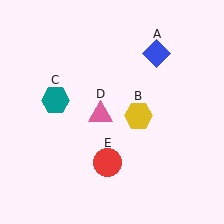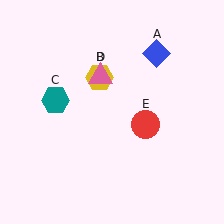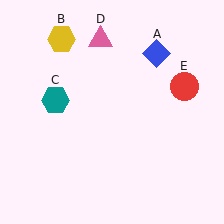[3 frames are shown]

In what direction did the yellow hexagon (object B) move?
The yellow hexagon (object B) moved up and to the left.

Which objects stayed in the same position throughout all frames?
Blue diamond (object A) and teal hexagon (object C) remained stationary.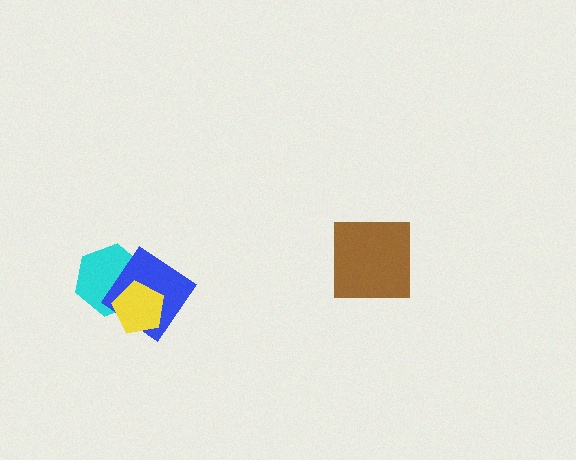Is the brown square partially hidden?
No, no other shape covers it.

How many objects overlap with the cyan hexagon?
2 objects overlap with the cyan hexagon.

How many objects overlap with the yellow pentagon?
2 objects overlap with the yellow pentagon.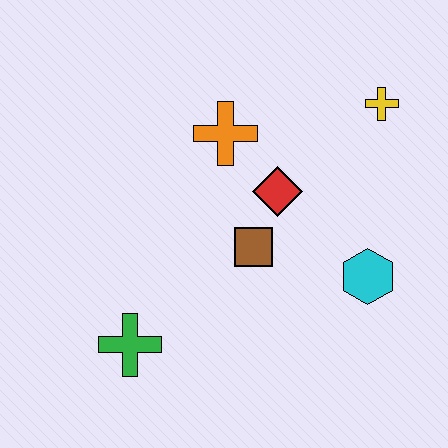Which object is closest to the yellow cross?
The red diamond is closest to the yellow cross.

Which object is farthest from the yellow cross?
The green cross is farthest from the yellow cross.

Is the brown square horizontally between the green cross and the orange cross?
No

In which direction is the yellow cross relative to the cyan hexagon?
The yellow cross is above the cyan hexagon.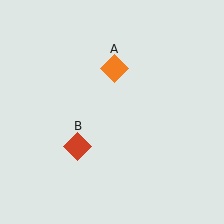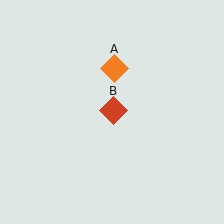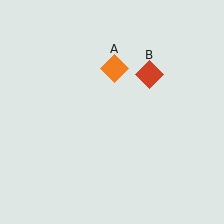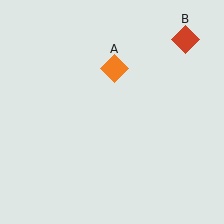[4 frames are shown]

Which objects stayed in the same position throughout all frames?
Orange diamond (object A) remained stationary.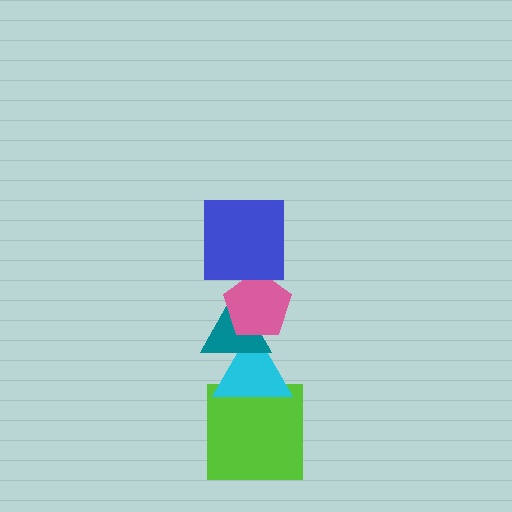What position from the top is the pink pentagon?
The pink pentagon is 2nd from the top.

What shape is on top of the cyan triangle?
The teal triangle is on top of the cyan triangle.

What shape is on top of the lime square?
The cyan triangle is on top of the lime square.